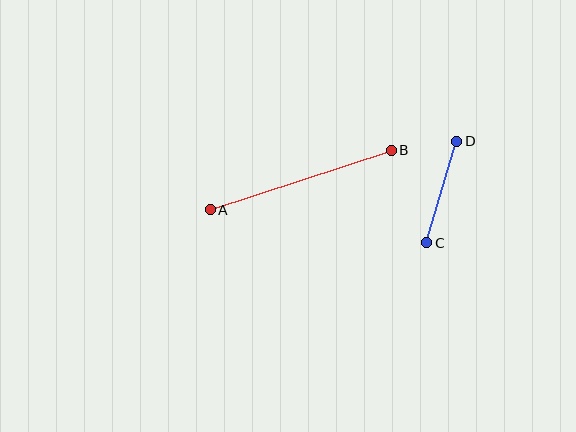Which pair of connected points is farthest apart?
Points A and B are farthest apart.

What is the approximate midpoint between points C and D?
The midpoint is at approximately (442, 192) pixels.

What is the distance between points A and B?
The distance is approximately 190 pixels.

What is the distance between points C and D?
The distance is approximately 106 pixels.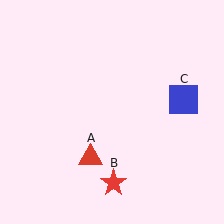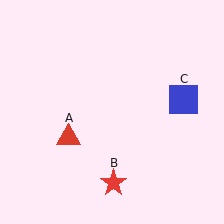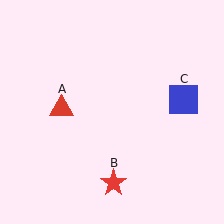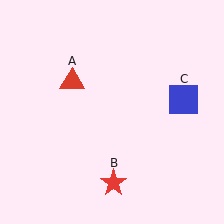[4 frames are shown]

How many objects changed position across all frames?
1 object changed position: red triangle (object A).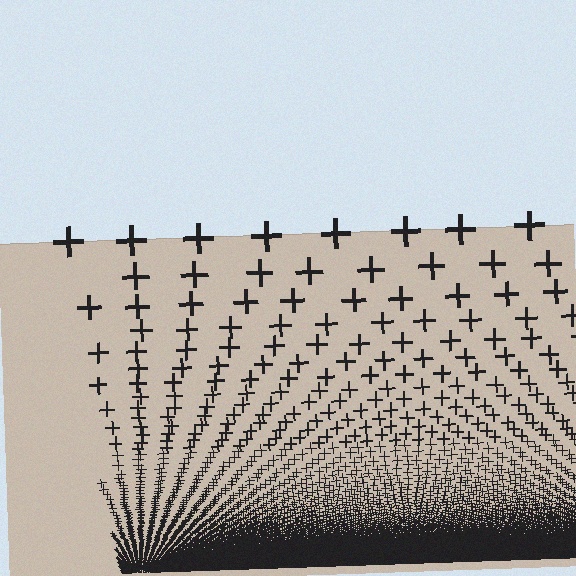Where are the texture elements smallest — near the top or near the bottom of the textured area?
Near the bottom.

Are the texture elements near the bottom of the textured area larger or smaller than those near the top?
Smaller. The gradient is inverted — elements near the bottom are smaller and denser.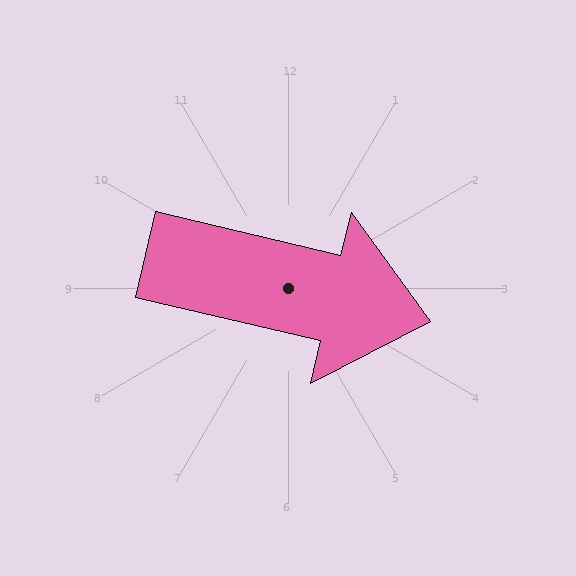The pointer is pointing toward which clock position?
Roughly 3 o'clock.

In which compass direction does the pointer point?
East.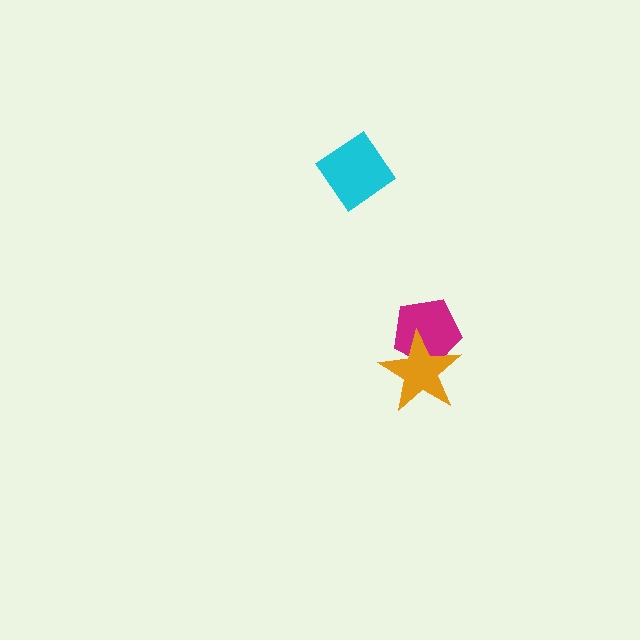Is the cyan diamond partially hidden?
No, no other shape covers it.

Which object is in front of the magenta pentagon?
The orange star is in front of the magenta pentagon.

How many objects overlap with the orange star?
1 object overlaps with the orange star.